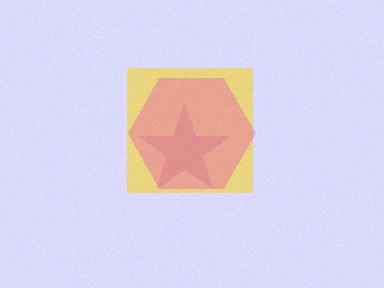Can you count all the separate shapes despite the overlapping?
Yes, there are 3 separate shapes.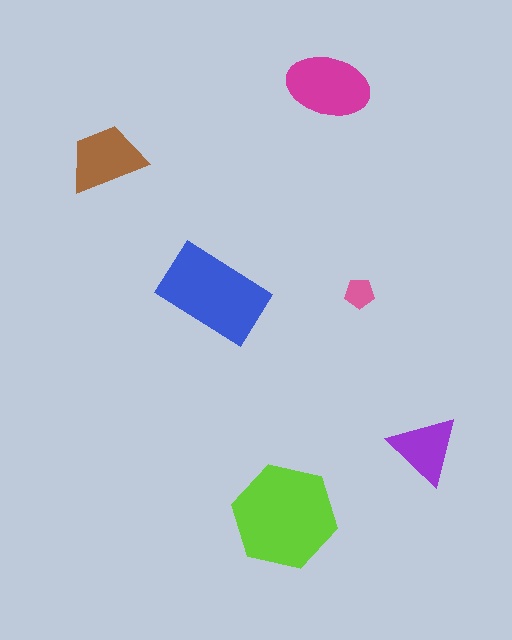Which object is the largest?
The lime hexagon.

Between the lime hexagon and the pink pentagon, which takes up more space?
The lime hexagon.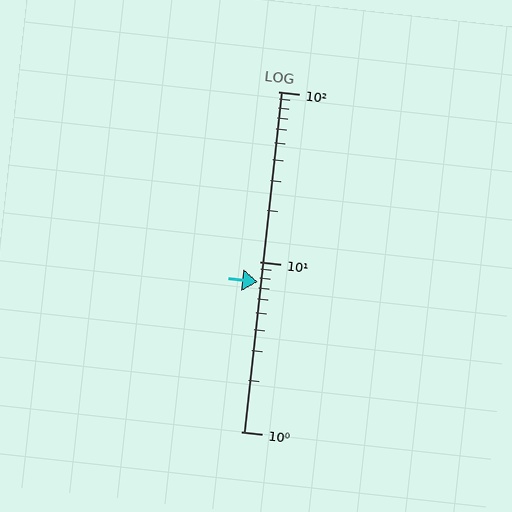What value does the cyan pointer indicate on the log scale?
The pointer indicates approximately 7.6.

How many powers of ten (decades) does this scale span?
The scale spans 2 decades, from 1 to 100.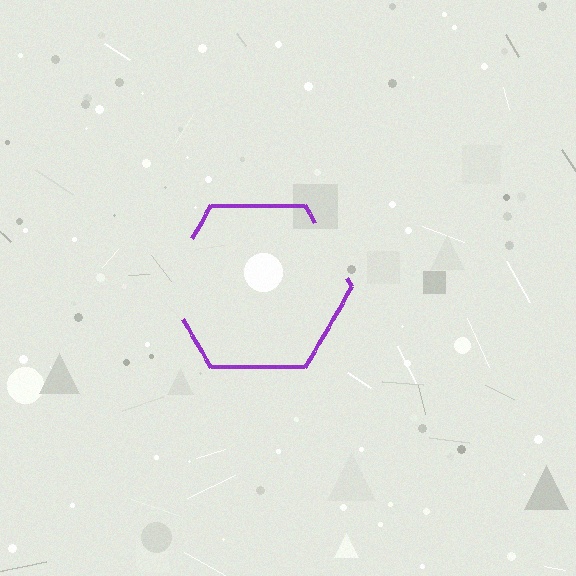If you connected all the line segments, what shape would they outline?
They would outline a hexagon.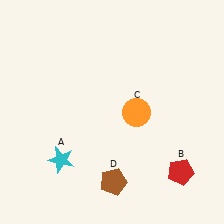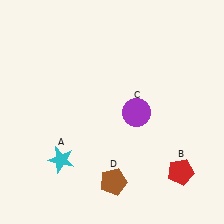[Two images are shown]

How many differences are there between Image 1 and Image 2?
There is 1 difference between the two images.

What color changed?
The circle (C) changed from orange in Image 1 to purple in Image 2.